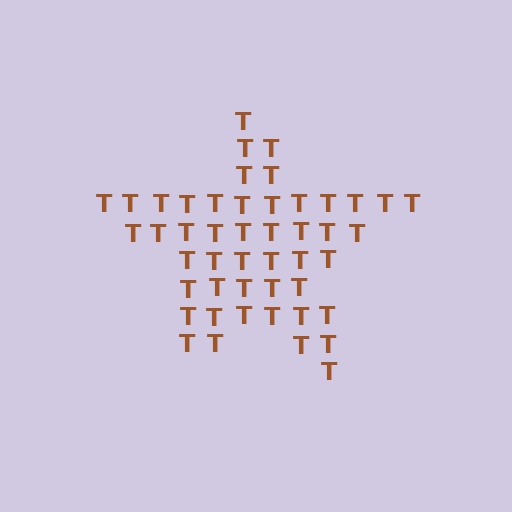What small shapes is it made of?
It is made of small letter T's.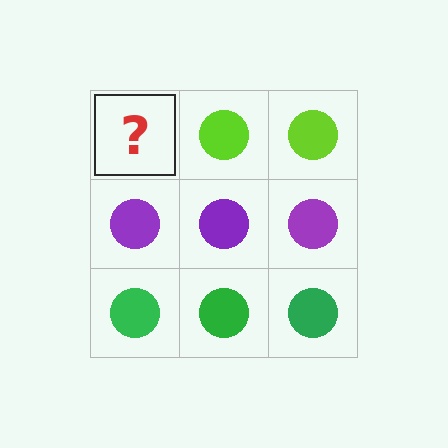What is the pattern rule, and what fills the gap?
The rule is that each row has a consistent color. The gap should be filled with a lime circle.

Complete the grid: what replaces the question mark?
The question mark should be replaced with a lime circle.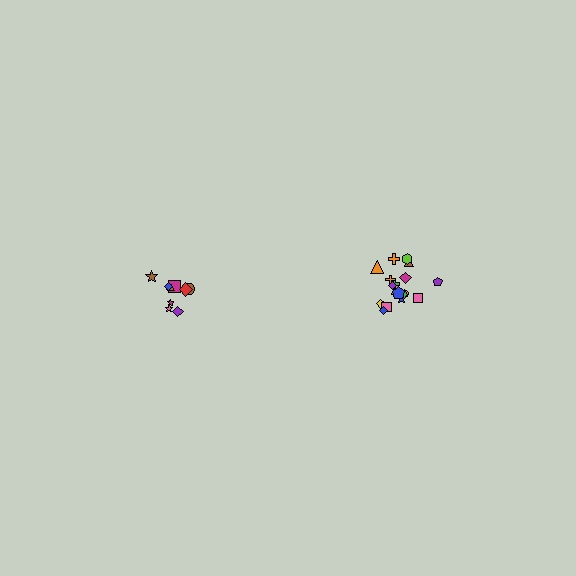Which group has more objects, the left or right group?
The right group.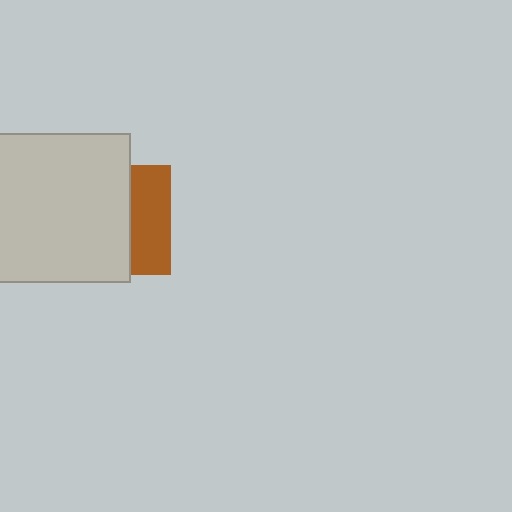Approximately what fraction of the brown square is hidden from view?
Roughly 64% of the brown square is hidden behind the light gray square.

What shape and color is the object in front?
The object in front is a light gray square.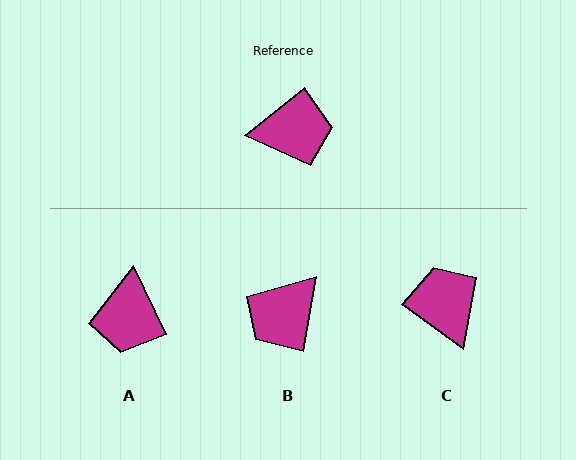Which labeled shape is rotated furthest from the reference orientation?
B, about 139 degrees away.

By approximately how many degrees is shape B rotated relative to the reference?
Approximately 139 degrees clockwise.